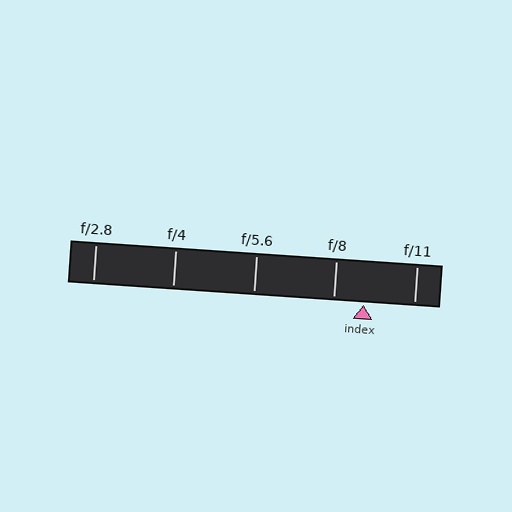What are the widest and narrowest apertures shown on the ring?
The widest aperture shown is f/2.8 and the narrowest is f/11.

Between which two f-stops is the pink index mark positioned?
The index mark is between f/8 and f/11.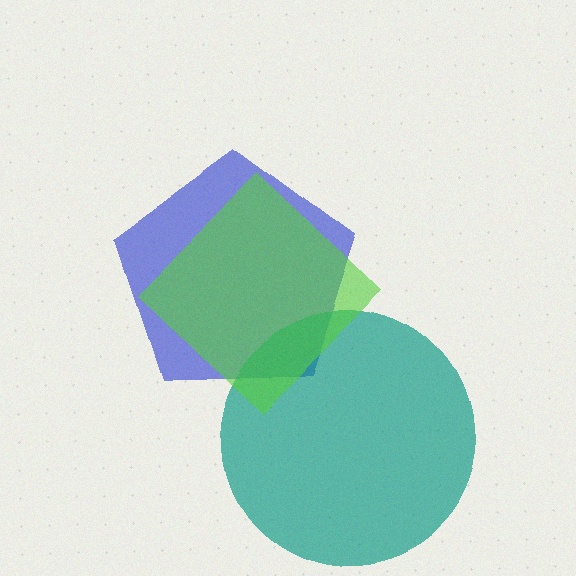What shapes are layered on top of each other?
The layered shapes are: a blue pentagon, a teal circle, a lime diamond.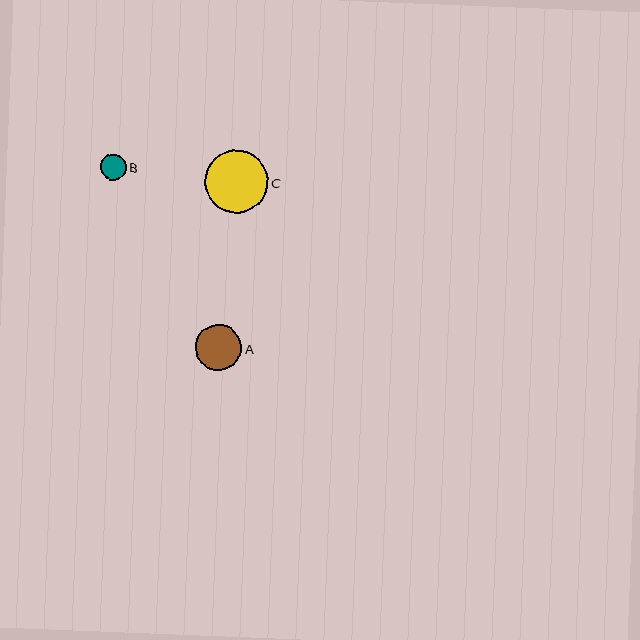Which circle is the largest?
Circle C is the largest with a size of approximately 63 pixels.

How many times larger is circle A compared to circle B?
Circle A is approximately 1.8 times the size of circle B.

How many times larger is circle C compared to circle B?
Circle C is approximately 2.5 times the size of circle B.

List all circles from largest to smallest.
From largest to smallest: C, A, B.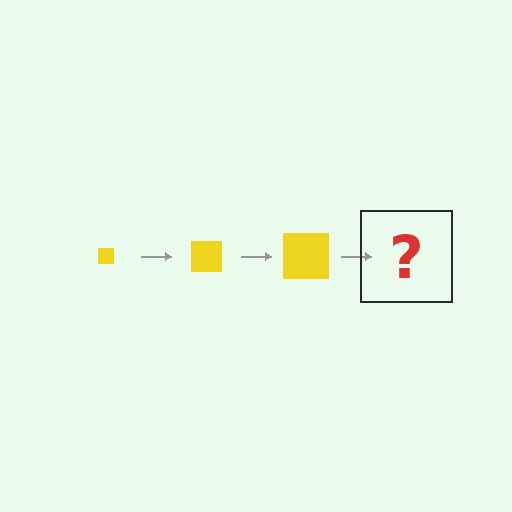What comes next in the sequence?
The next element should be a yellow square, larger than the previous one.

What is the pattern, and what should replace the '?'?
The pattern is that the square gets progressively larger each step. The '?' should be a yellow square, larger than the previous one.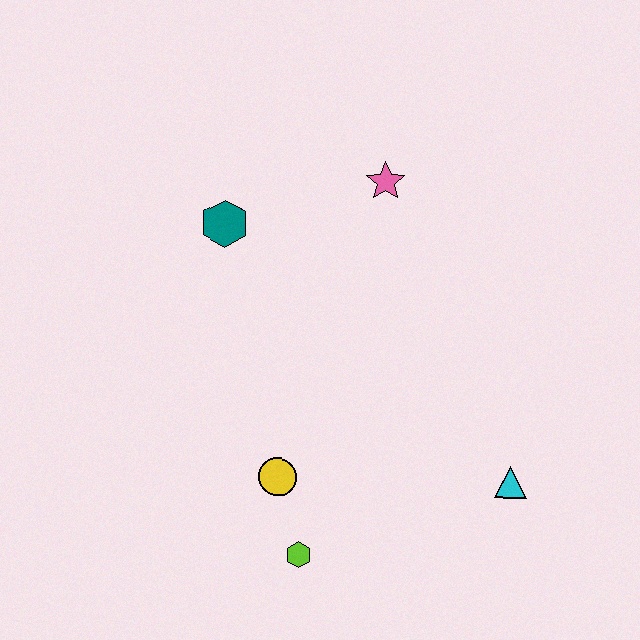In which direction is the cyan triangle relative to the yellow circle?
The cyan triangle is to the right of the yellow circle.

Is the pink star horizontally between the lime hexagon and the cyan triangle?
Yes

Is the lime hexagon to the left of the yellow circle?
No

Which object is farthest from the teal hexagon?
The cyan triangle is farthest from the teal hexagon.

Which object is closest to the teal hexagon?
The pink star is closest to the teal hexagon.